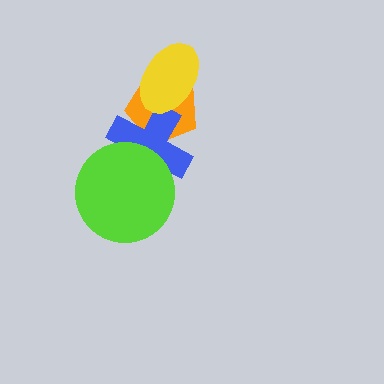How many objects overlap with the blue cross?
3 objects overlap with the blue cross.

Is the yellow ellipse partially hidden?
No, no other shape covers it.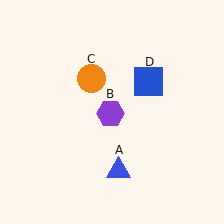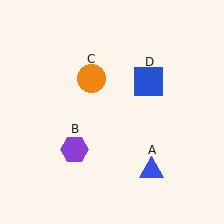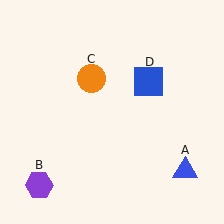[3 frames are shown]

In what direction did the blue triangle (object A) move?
The blue triangle (object A) moved right.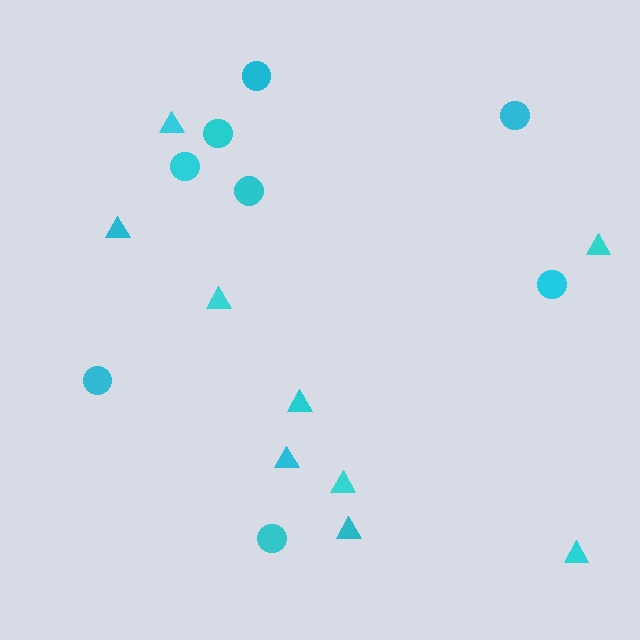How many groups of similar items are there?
There are 2 groups: one group of circles (8) and one group of triangles (9).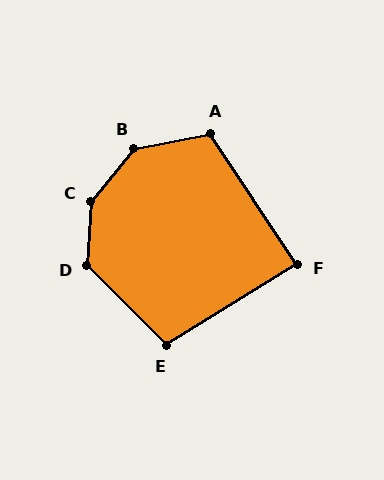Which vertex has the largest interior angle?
C, at approximately 144 degrees.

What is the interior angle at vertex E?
Approximately 103 degrees (obtuse).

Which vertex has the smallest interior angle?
F, at approximately 88 degrees.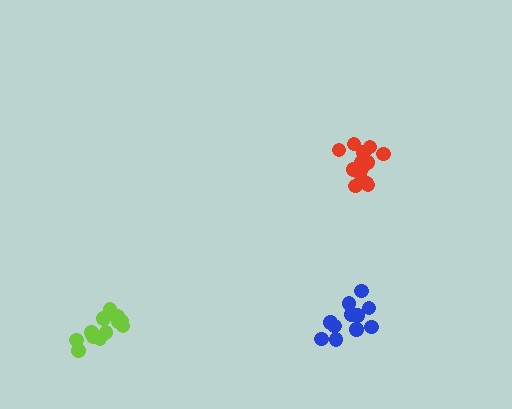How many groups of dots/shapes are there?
There are 3 groups.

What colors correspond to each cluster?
The clusters are colored: red, lime, blue.